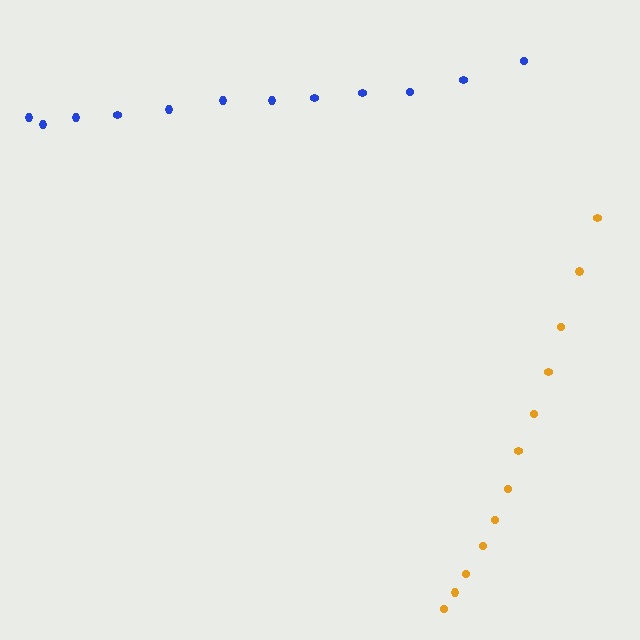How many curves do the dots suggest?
There are 2 distinct paths.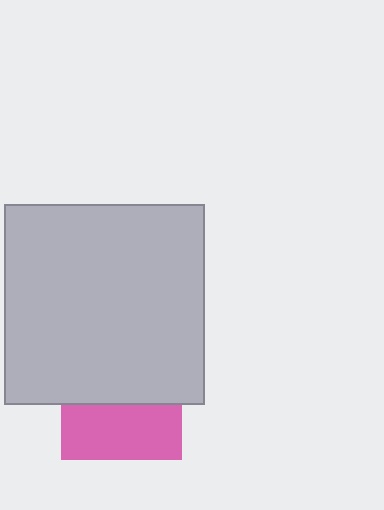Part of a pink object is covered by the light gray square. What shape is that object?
It is a square.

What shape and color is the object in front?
The object in front is a light gray square.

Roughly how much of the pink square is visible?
About half of it is visible (roughly 45%).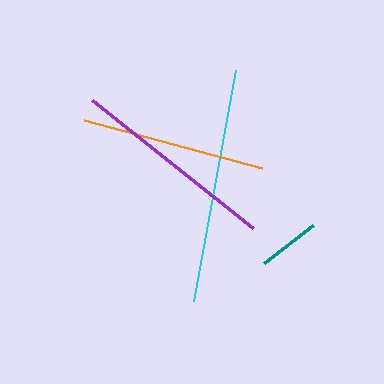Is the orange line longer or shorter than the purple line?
The purple line is longer than the orange line.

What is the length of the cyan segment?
The cyan segment is approximately 235 pixels long.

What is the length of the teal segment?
The teal segment is approximately 63 pixels long.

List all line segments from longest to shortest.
From longest to shortest: cyan, purple, orange, teal.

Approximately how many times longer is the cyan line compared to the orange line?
The cyan line is approximately 1.3 times the length of the orange line.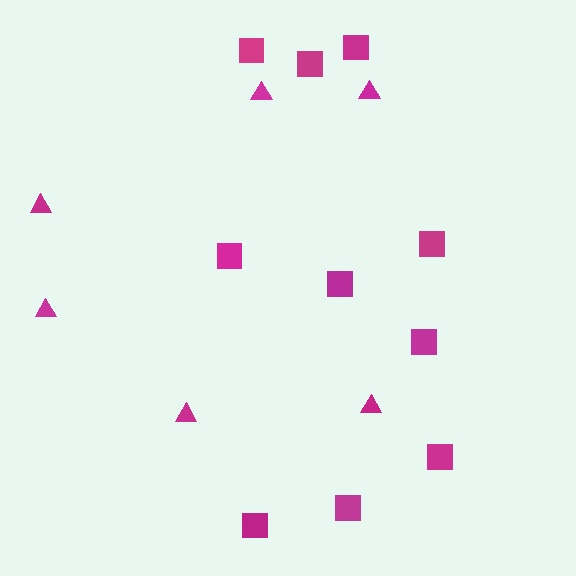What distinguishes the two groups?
There are 2 groups: one group of squares (10) and one group of triangles (6).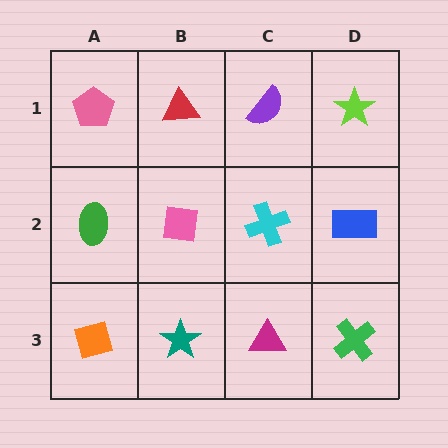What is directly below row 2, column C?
A magenta triangle.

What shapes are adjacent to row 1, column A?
A green ellipse (row 2, column A), a red triangle (row 1, column B).